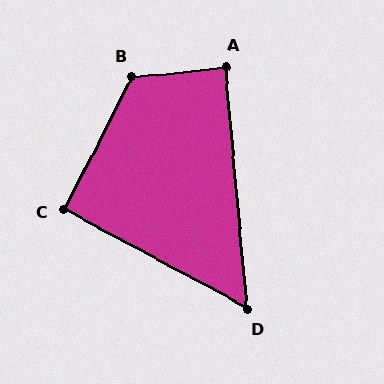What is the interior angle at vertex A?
Approximately 89 degrees (approximately right).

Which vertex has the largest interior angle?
B, at approximately 123 degrees.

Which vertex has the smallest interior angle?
D, at approximately 57 degrees.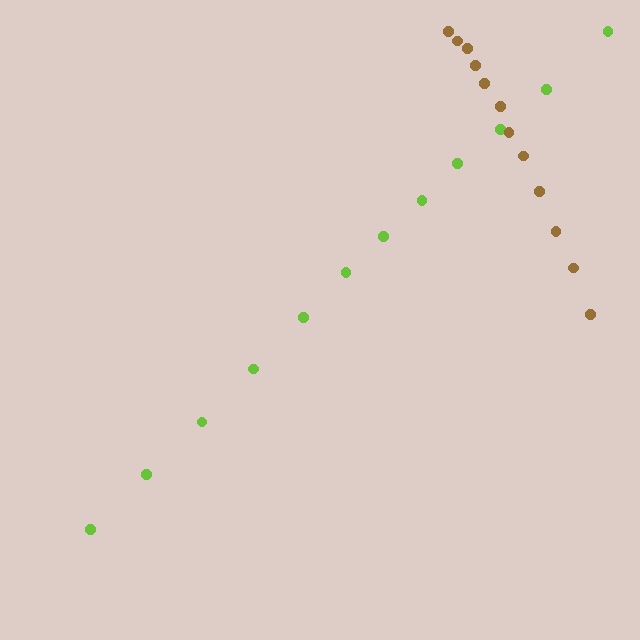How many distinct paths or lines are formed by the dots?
There are 2 distinct paths.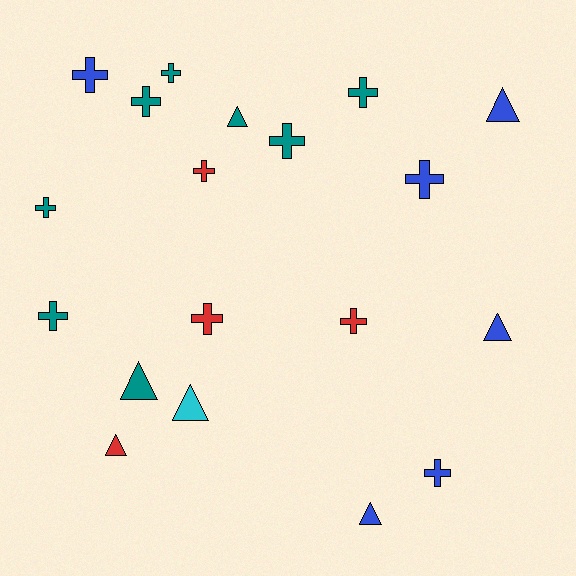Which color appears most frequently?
Teal, with 8 objects.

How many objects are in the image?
There are 19 objects.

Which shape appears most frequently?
Cross, with 12 objects.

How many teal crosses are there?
There are 6 teal crosses.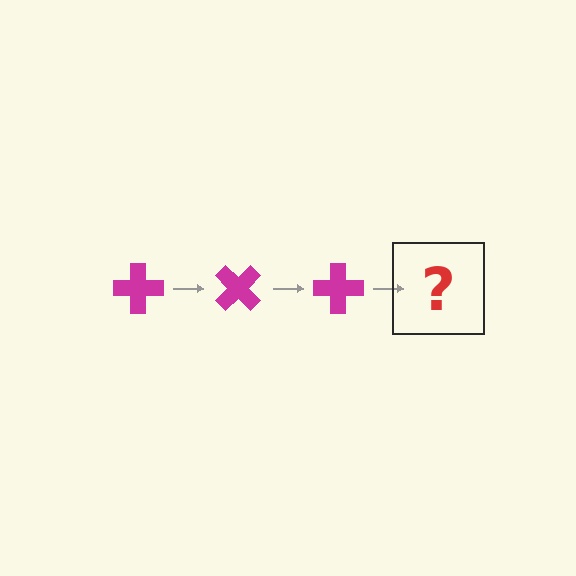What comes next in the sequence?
The next element should be a magenta cross rotated 135 degrees.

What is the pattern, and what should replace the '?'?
The pattern is that the cross rotates 45 degrees each step. The '?' should be a magenta cross rotated 135 degrees.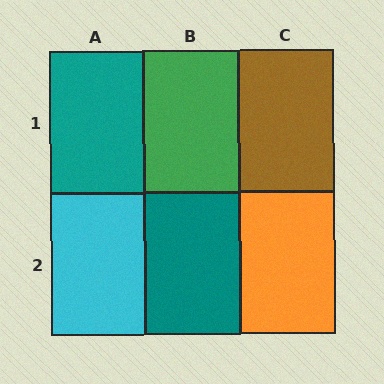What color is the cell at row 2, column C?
Orange.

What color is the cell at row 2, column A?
Cyan.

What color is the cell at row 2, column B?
Teal.